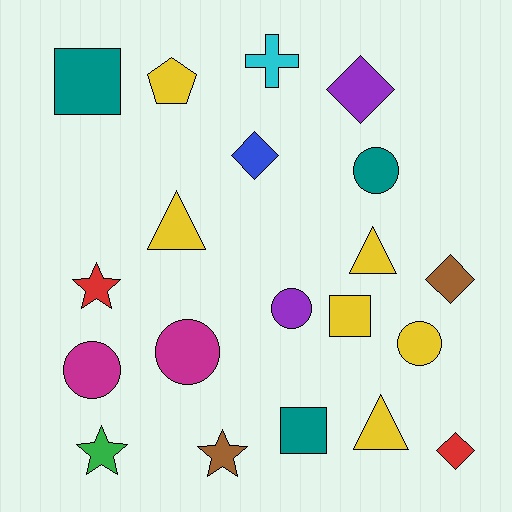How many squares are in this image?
There are 3 squares.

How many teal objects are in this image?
There are 3 teal objects.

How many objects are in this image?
There are 20 objects.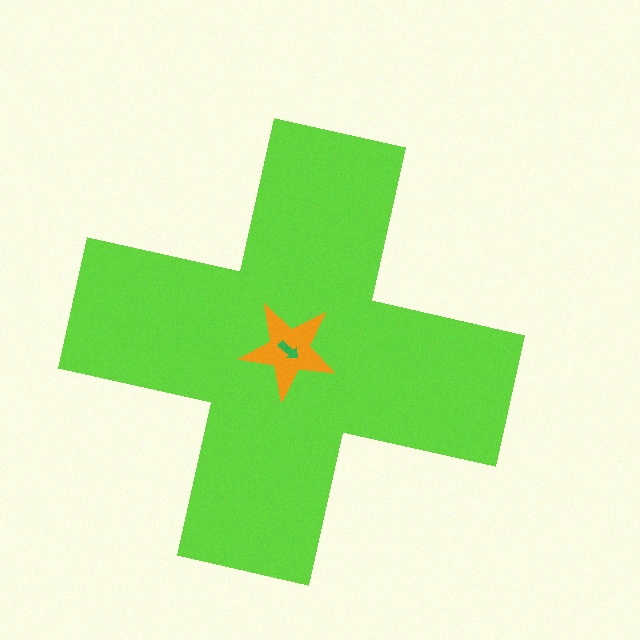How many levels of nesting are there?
3.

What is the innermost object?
The green arrow.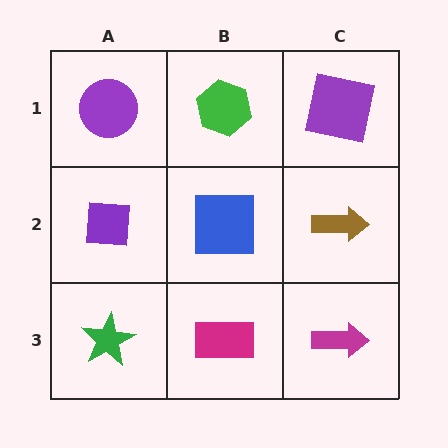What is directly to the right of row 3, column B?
A magenta arrow.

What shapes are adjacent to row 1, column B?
A blue square (row 2, column B), a purple circle (row 1, column A), a purple square (row 1, column C).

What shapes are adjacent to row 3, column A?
A purple square (row 2, column A), a magenta rectangle (row 3, column B).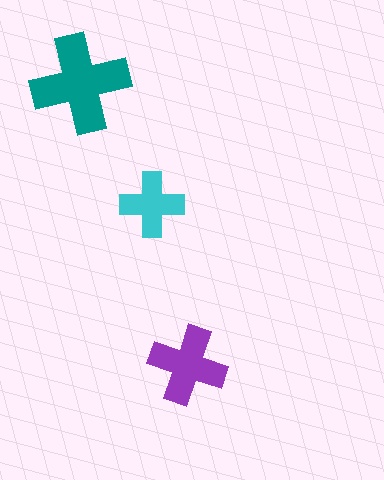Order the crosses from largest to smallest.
the teal one, the purple one, the cyan one.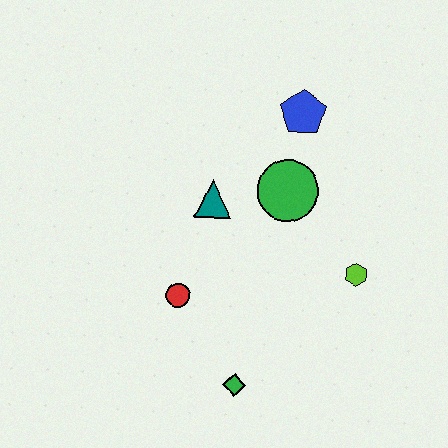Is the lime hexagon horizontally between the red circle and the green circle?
No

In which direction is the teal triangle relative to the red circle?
The teal triangle is above the red circle.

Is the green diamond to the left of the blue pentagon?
Yes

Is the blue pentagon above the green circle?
Yes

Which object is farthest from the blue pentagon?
The green diamond is farthest from the blue pentagon.